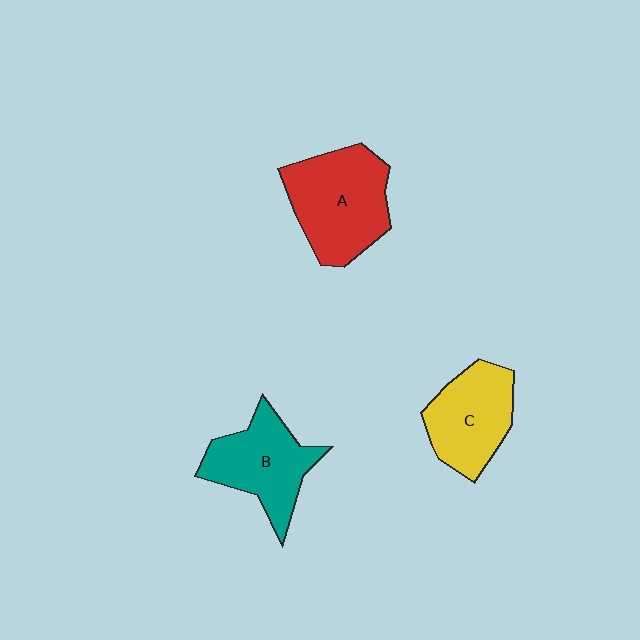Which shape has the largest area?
Shape A (red).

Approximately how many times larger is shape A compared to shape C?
Approximately 1.3 times.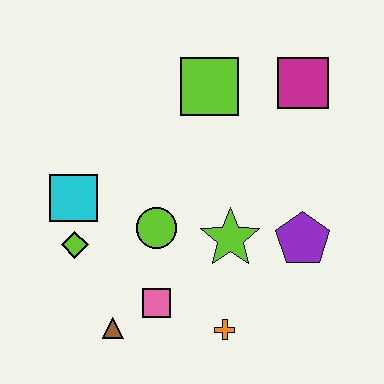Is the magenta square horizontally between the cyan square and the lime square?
No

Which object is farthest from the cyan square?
The magenta square is farthest from the cyan square.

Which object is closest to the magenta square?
The lime square is closest to the magenta square.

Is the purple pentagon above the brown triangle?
Yes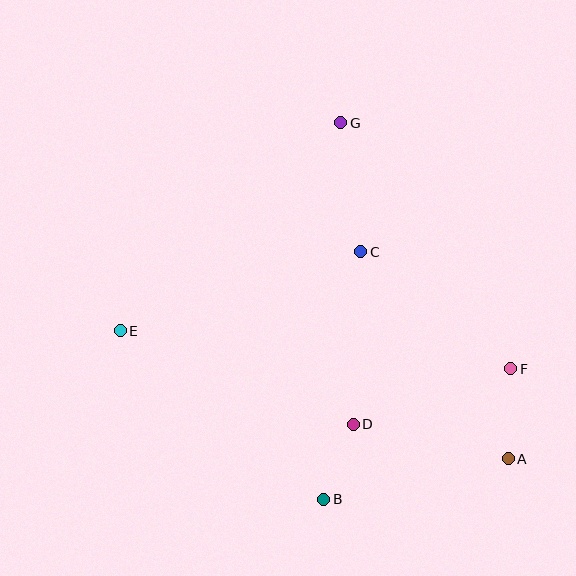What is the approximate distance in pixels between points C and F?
The distance between C and F is approximately 190 pixels.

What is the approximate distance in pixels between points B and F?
The distance between B and F is approximately 228 pixels.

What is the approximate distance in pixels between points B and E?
The distance between B and E is approximately 264 pixels.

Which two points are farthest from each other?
Points A and E are farthest from each other.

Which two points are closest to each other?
Points B and D are closest to each other.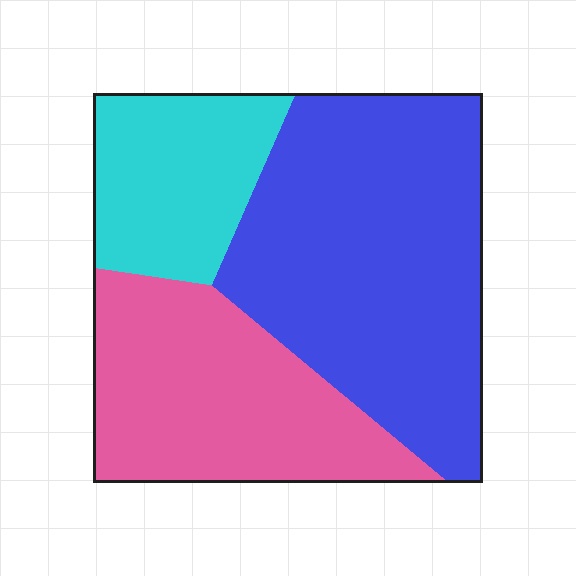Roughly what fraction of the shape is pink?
Pink takes up about one third (1/3) of the shape.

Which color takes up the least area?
Cyan, at roughly 20%.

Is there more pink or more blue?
Blue.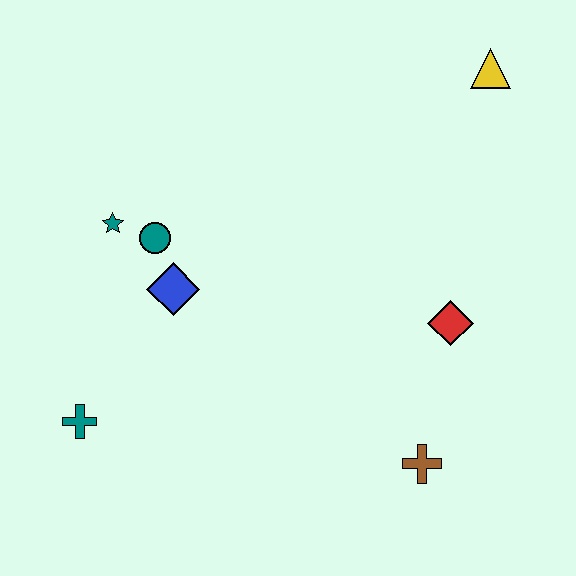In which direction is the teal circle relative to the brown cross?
The teal circle is to the left of the brown cross.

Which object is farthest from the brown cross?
The yellow triangle is farthest from the brown cross.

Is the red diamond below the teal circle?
Yes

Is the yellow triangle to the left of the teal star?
No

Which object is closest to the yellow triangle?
The red diamond is closest to the yellow triangle.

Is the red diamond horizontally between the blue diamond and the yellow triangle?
Yes